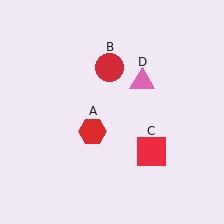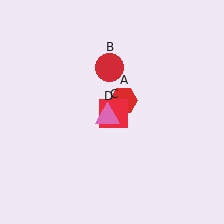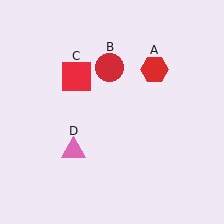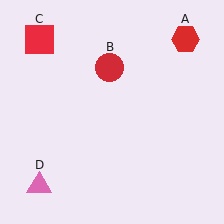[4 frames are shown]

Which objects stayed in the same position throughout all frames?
Red circle (object B) remained stationary.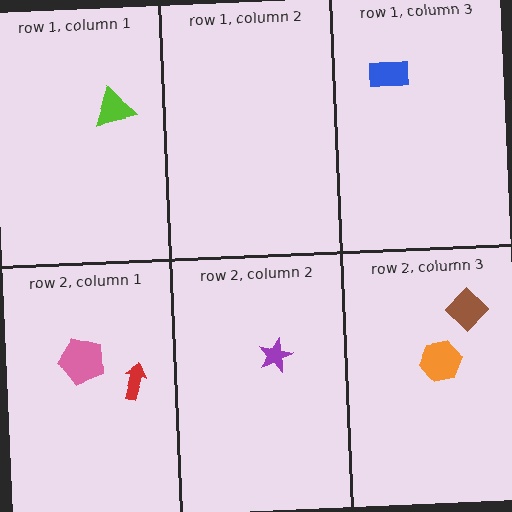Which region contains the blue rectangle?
The row 1, column 3 region.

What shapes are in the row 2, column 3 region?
The orange hexagon, the brown diamond.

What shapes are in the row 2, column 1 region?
The red arrow, the pink pentagon.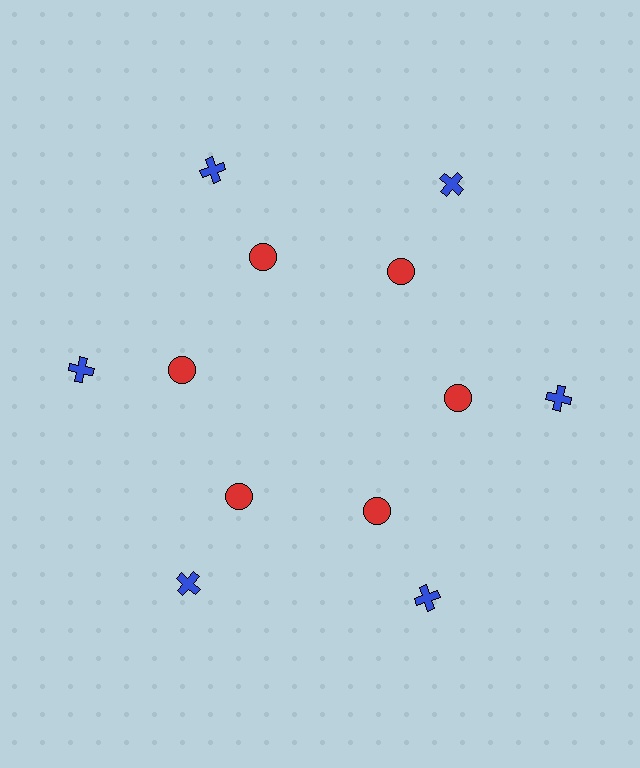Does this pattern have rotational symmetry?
Yes, this pattern has 6-fold rotational symmetry. It looks the same after rotating 60 degrees around the center.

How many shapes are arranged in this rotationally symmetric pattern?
There are 12 shapes, arranged in 6 groups of 2.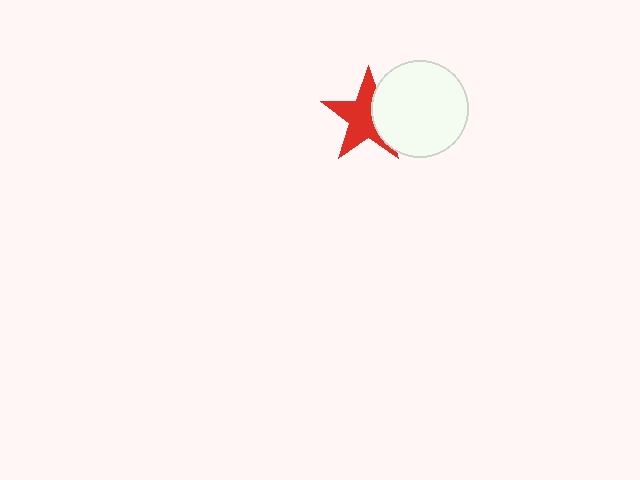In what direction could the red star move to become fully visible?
The red star could move left. That would shift it out from behind the white circle entirely.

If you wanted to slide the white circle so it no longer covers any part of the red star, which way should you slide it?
Slide it right — that is the most direct way to separate the two shapes.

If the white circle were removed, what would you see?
You would see the complete red star.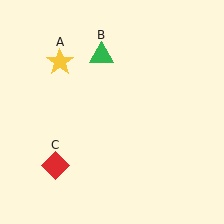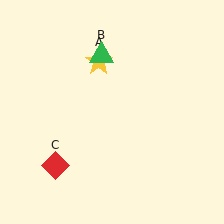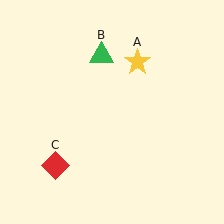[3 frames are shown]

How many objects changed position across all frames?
1 object changed position: yellow star (object A).